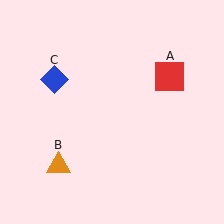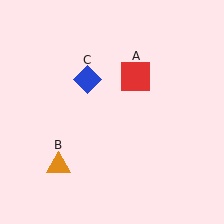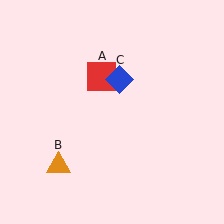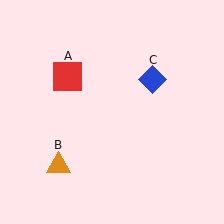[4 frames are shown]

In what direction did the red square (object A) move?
The red square (object A) moved left.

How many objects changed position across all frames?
2 objects changed position: red square (object A), blue diamond (object C).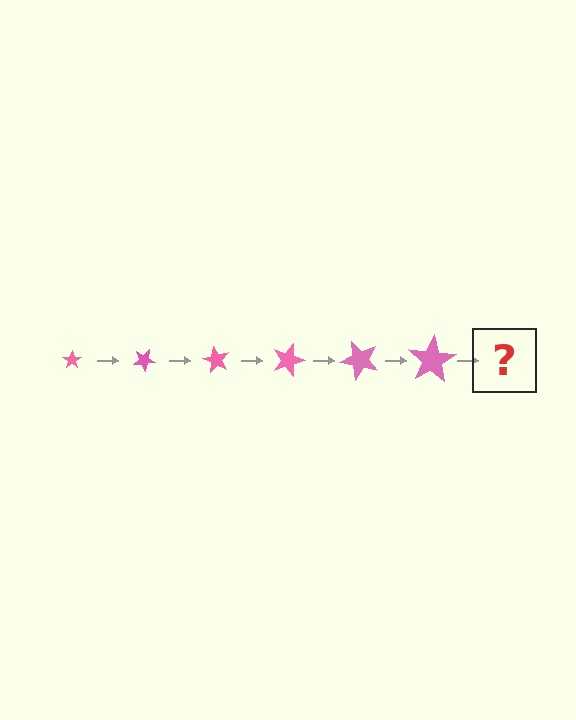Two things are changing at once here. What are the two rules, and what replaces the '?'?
The two rules are that the star grows larger each step and it rotates 30 degrees each step. The '?' should be a star, larger than the previous one and rotated 180 degrees from the start.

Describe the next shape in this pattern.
It should be a star, larger than the previous one and rotated 180 degrees from the start.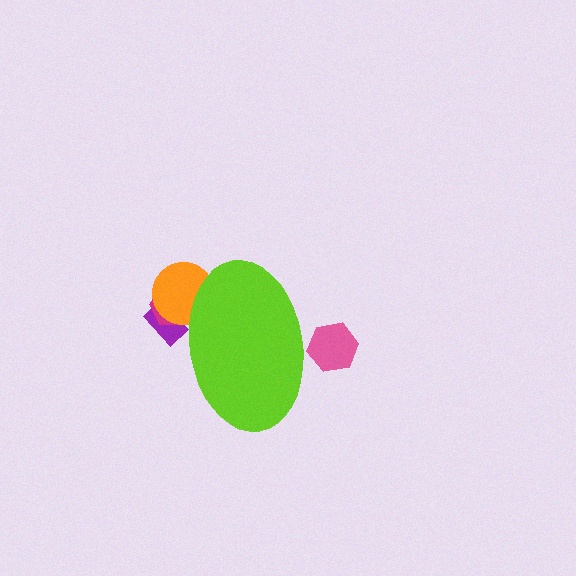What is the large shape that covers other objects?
A lime ellipse.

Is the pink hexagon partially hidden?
Yes, the pink hexagon is partially hidden behind the lime ellipse.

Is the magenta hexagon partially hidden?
Yes, the magenta hexagon is partially hidden behind the lime ellipse.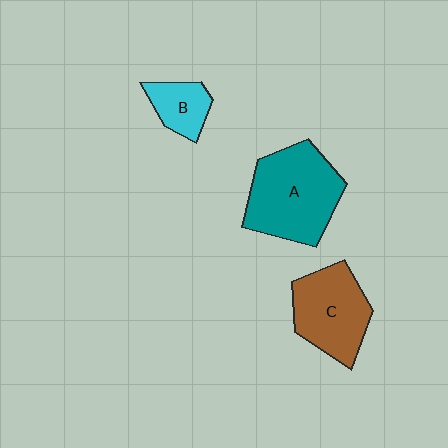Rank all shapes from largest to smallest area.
From largest to smallest: A (teal), C (brown), B (cyan).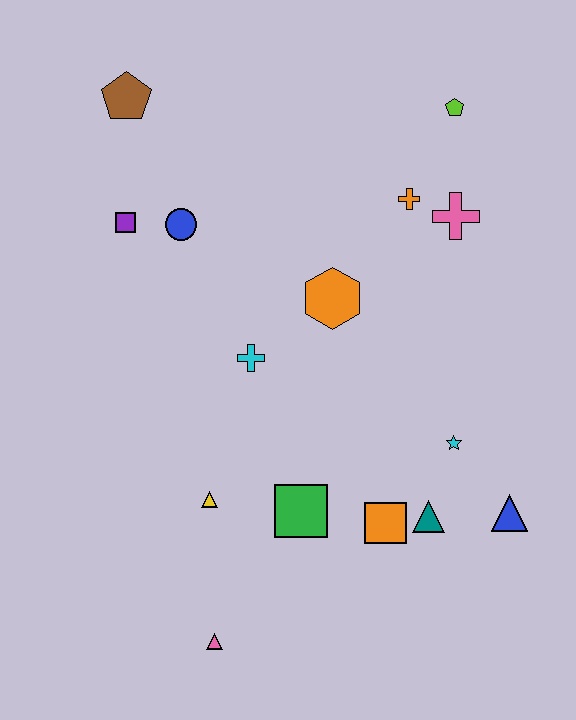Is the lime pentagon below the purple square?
No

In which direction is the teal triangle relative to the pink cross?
The teal triangle is below the pink cross.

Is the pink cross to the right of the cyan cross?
Yes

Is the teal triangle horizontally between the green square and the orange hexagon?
No